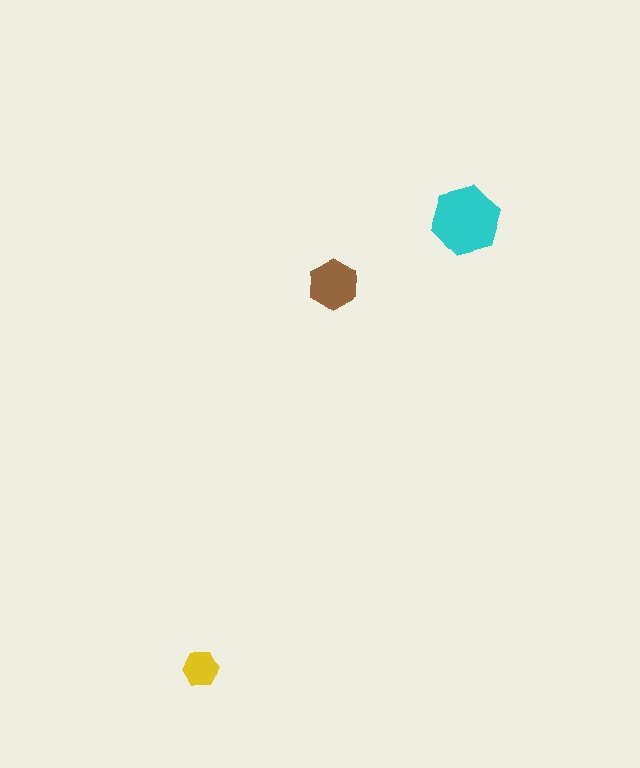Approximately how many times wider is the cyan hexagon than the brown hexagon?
About 1.5 times wider.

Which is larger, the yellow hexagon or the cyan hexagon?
The cyan one.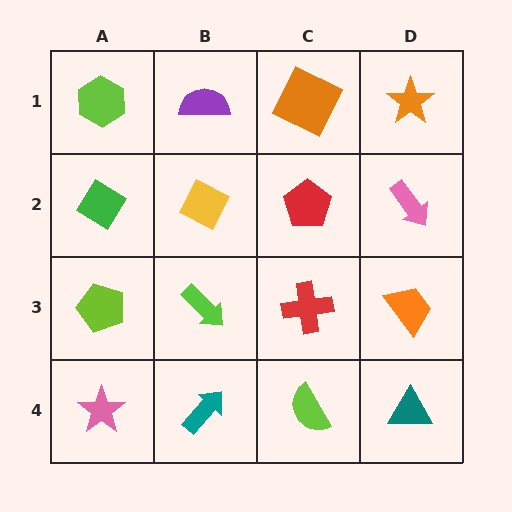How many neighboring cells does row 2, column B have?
4.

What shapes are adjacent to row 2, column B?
A purple semicircle (row 1, column B), a lime arrow (row 3, column B), a green diamond (row 2, column A), a red pentagon (row 2, column C).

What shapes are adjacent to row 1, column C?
A red pentagon (row 2, column C), a purple semicircle (row 1, column B), an orange star (row 1, column D).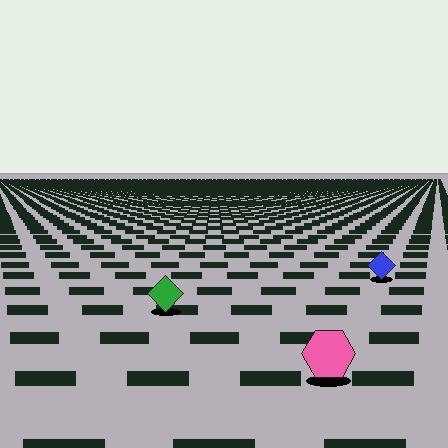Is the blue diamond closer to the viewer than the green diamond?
No. The green diamond is closer — you can tell from the texture gradient: the ground texture is coarser near it.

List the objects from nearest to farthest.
From nearest to farthest: the pink hexagon, the green diamond, the blue diamond.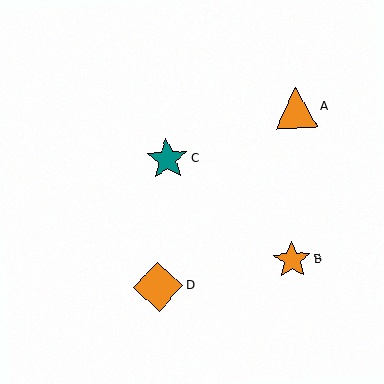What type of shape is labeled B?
Shape B is an orange star.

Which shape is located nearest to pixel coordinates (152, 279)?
The orange diamond (labeled D) at (158, 287) is nearest to that location.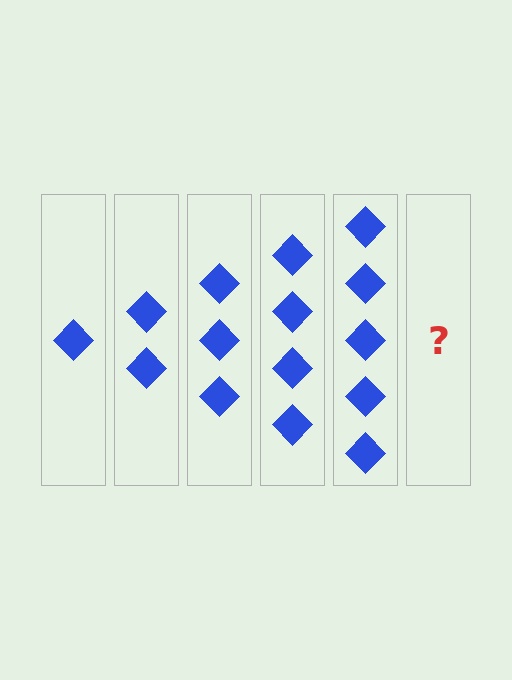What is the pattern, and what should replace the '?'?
The pattern is that each step adds one more diamond. The '?' should be 6 diamonds.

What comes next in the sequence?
The next element should be 6 diamonds.